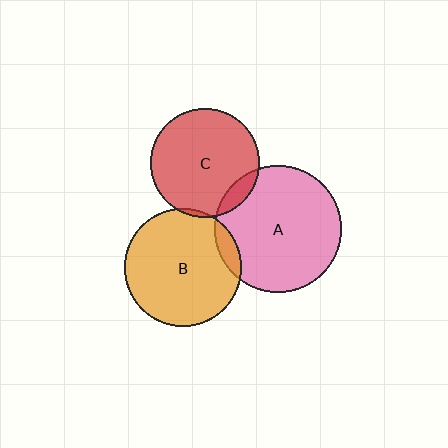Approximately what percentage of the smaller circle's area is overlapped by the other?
Approximately 10%.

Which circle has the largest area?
Circle A (pink).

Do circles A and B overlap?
Yes.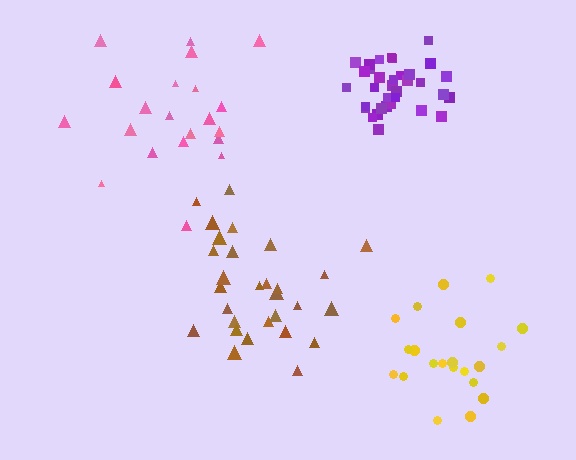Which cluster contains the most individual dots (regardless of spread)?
Purple (34).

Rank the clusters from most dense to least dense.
purple, yellow, brown, pink.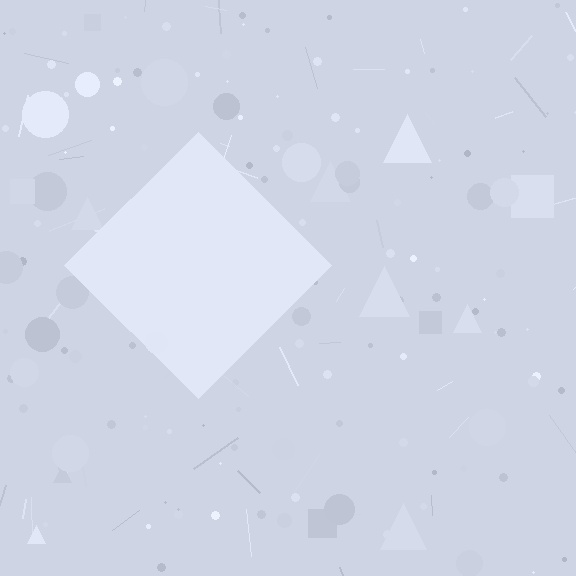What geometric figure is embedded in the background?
A diamond is embedded in the background.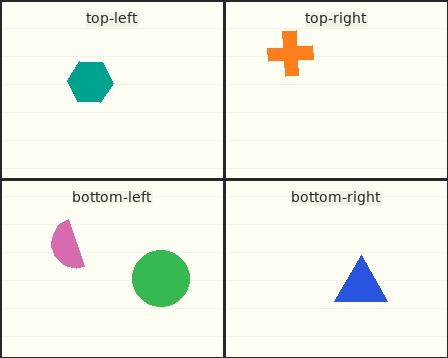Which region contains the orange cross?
The top-right region.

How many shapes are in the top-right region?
1.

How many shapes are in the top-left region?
1.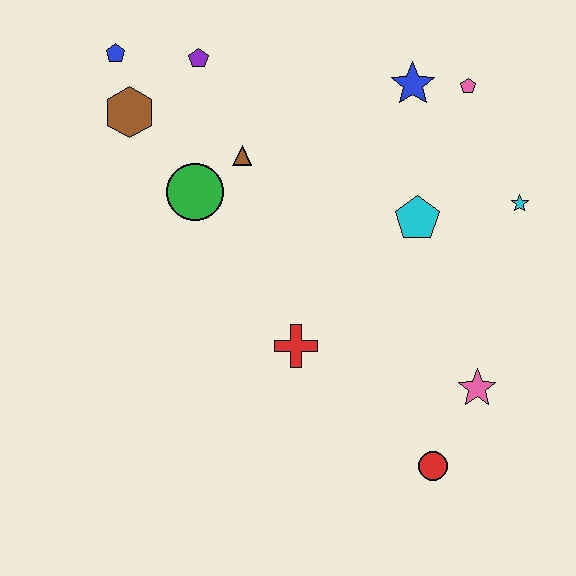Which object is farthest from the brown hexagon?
The red circle is farthest from the brown hexagon.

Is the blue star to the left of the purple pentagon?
No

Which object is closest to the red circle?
The pink star is closest to the red circle.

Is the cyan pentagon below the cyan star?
Yes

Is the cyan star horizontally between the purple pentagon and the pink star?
No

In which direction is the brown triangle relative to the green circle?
The brown triangle is to the right of the green circle.